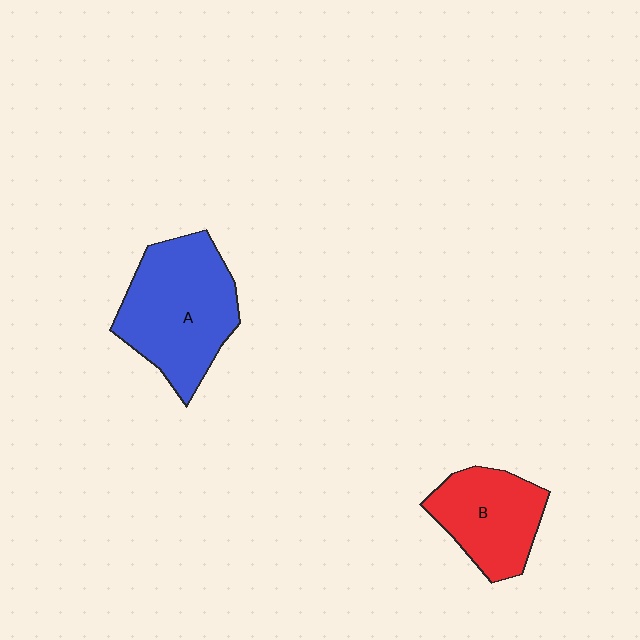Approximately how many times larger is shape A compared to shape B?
Approximately 1.5 times.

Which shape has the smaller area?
Shape B (red).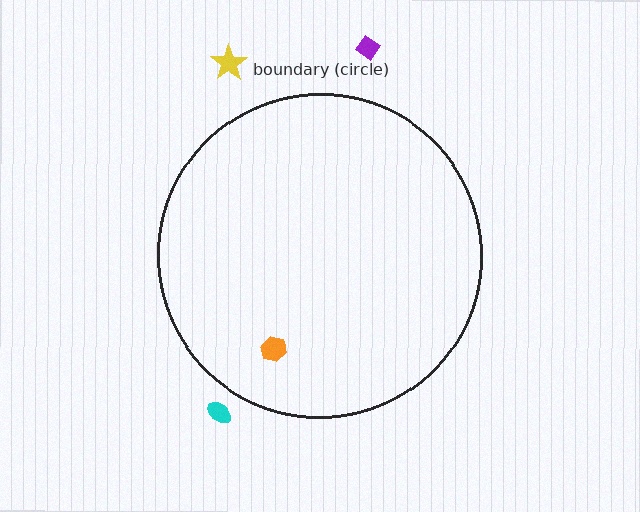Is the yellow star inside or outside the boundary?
Outside.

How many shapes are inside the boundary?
1 inside, 3 outside.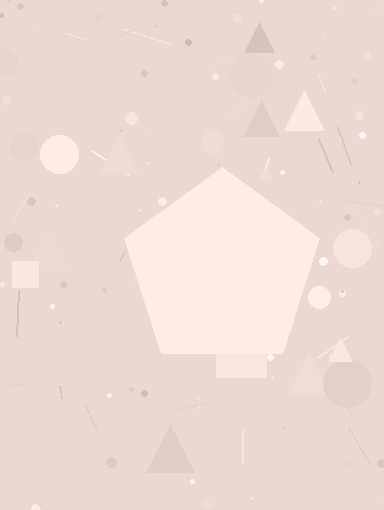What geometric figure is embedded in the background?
A pentagon is embedded in the background.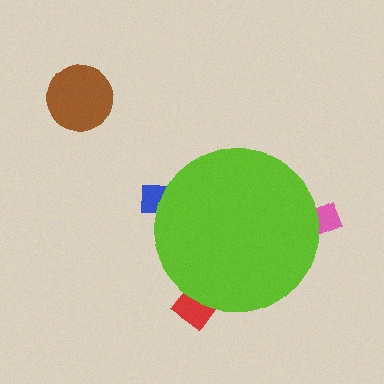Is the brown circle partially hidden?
No, the brown circle is fully visible.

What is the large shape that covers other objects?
A lime circle.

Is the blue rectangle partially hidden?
Yes, the blue rectangle is partially hidden behind the lime circle.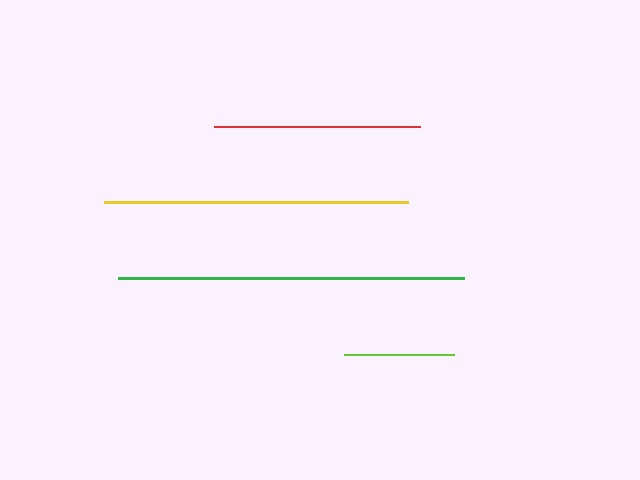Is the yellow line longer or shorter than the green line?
The green line is longer than the yellow line.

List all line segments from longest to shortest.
From longest to shortest: green, yellow, red, lime.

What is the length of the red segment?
The red segment is approximately 207 pixels long.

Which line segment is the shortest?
The lime line is the shortest at approximately 110 pixels.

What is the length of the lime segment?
The lime segment is approximately 110 pixels long.